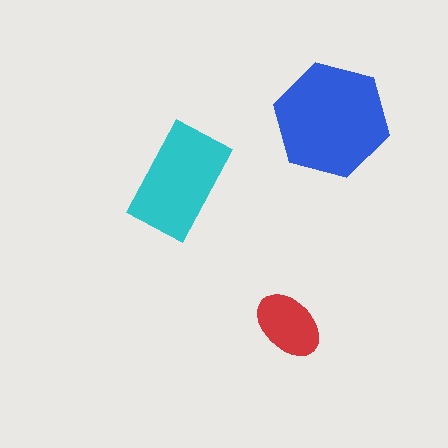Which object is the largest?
The blue hexagon.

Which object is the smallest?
The red ellipse.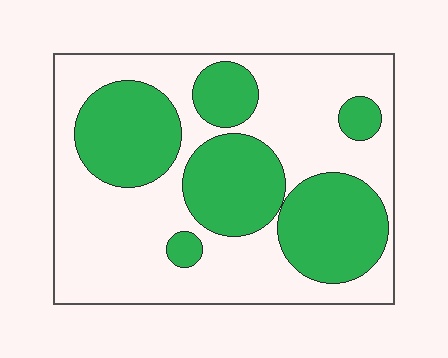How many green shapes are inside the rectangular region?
6.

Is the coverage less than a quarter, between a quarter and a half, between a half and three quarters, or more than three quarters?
Between a quarter and a half.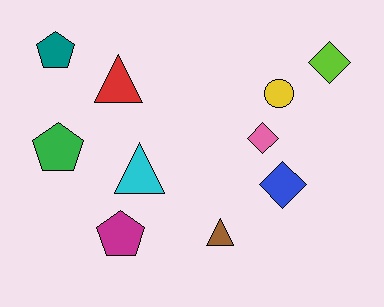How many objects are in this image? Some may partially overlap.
There are 10 objects.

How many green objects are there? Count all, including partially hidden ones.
There is 1 green object.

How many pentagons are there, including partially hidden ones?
There are 3 pentagons.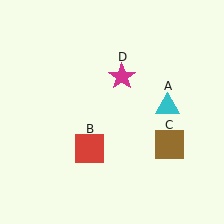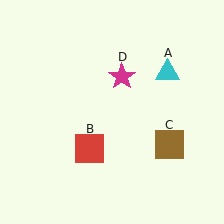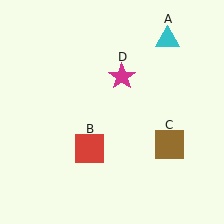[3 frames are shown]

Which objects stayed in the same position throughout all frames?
Red square (object B) and brown square (object C) and magenta star (object D) remained stationary.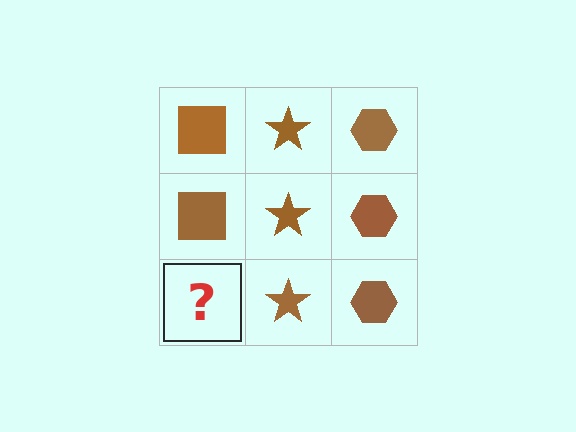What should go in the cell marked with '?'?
The missing cell should contain a brown square.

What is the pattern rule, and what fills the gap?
The rule is that each column has a consistent shape. The gap should be filled with a brown square.